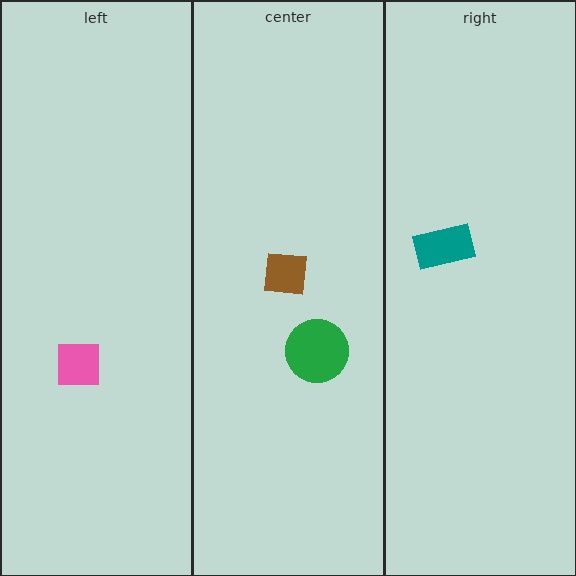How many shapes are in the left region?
1.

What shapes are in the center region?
The green circle, the brown square.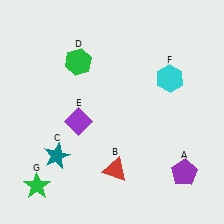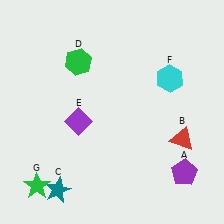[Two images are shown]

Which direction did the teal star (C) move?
The teal star (C) moved down.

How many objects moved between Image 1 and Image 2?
2 objects moved between the two images.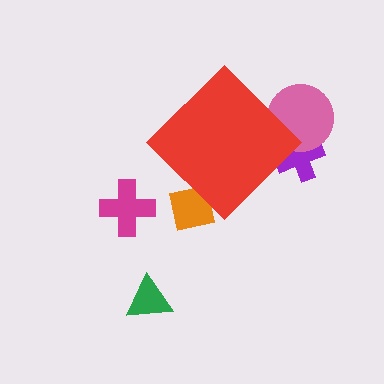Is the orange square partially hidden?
Yes, the orange square is partially hidden behind the red diamond.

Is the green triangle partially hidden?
No, the green triangle is fully visible.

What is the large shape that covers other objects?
A red diamond.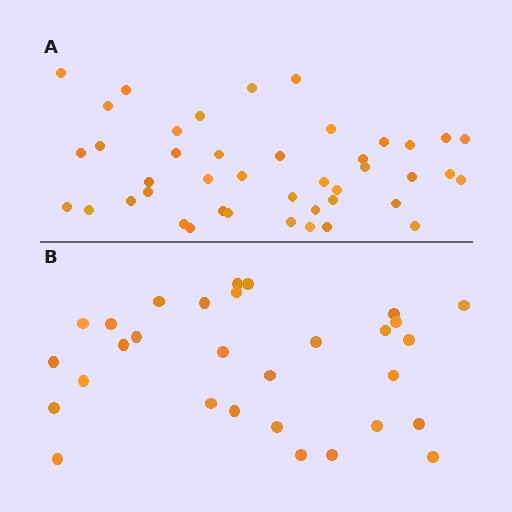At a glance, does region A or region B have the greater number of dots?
Region A (the top region) has more dots.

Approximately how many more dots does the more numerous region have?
Region A has approximately 15 more dots than region B.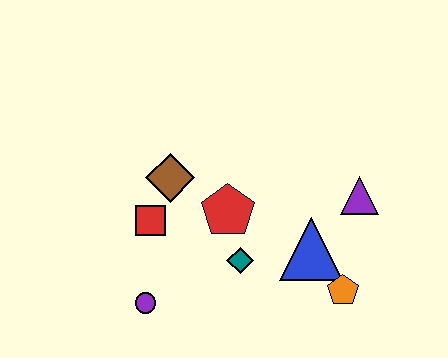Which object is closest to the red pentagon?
The teal diamond is closest to the red pentagon.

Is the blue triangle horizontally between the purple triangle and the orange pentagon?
No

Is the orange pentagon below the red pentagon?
Yes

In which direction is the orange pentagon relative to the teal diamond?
The orange pentagon is to the right of the teal diamond.